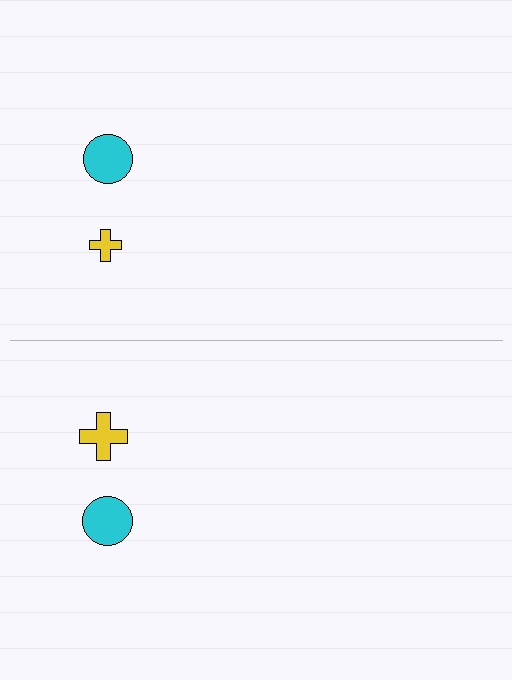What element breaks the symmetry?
The yellow cross on the bottom side has a different size than its mirror counterpart.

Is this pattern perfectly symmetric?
No, the pattern is not perfectly symmetric. The yellow cross on the bottom side has a different size than its mirror counterpart.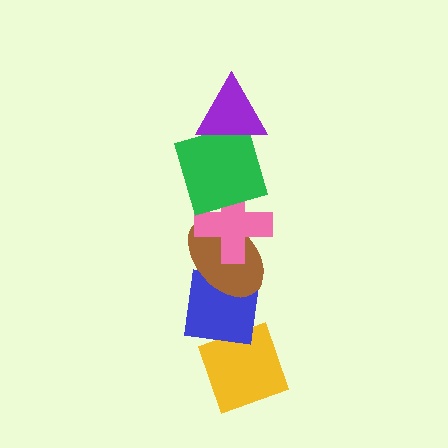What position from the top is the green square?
The green square is 2nd from the top.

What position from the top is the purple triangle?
The purple triangle is 1st from the top.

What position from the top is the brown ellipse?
The brown ellipse is 4th from the top.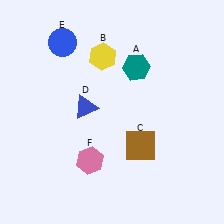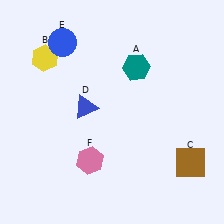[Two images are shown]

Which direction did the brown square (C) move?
The brown square (C) moved right.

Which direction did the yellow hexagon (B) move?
The yellow hexagon (B) moved left.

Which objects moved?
The objects that moved are: the yellow hexagon (B), the brown square (C).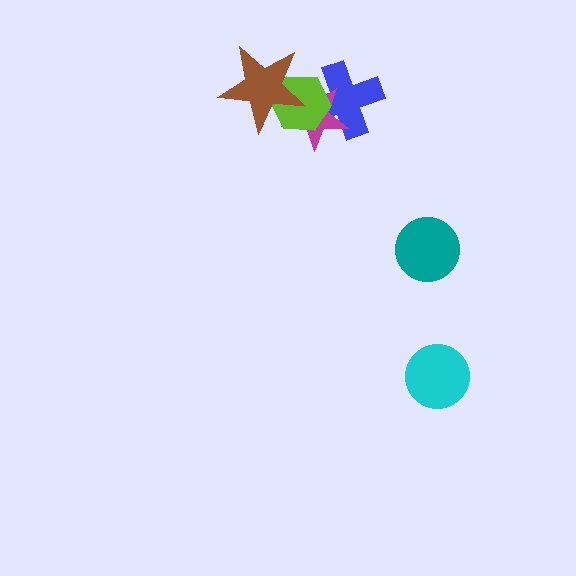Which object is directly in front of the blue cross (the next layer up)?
The magenta star is directly in front of the blue cross.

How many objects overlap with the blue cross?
2 objects overlap with the blue cross.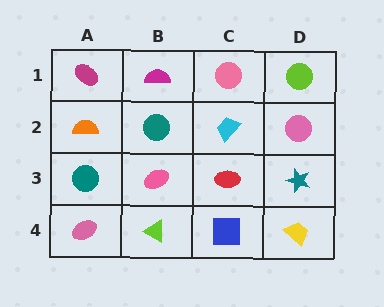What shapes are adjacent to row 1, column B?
A teal circle (row 2, column B), a magenta ellipse (row 1, column A), a pink circle (row 1, column C).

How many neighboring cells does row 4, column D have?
2.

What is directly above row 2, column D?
A lime circle.